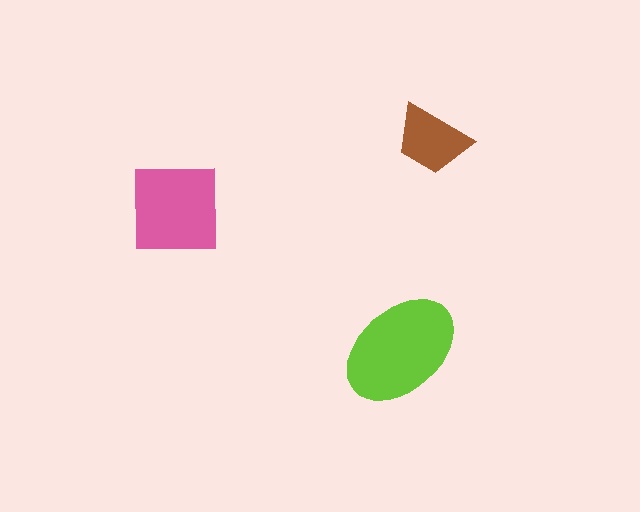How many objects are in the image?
There are 3 objects in the image.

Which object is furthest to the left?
The pink square is leftmost.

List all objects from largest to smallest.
The lime ellipse, the pink square, the brown trapezoid.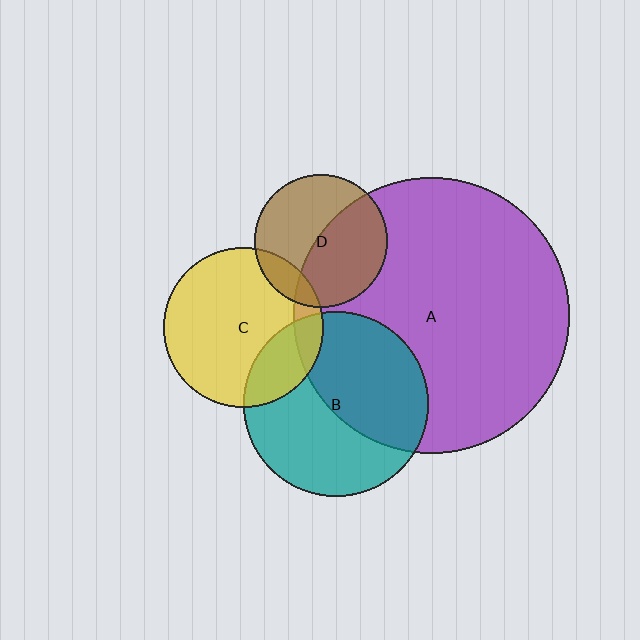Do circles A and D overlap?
Yes.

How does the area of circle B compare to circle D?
Approximately 1.9 times.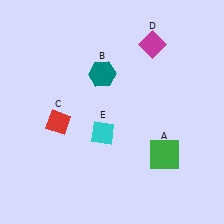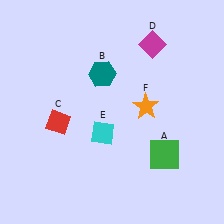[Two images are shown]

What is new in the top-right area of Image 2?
An orange star (F) was added in the top-right area of Image 2.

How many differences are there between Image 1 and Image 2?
There is 1 difference between the two images.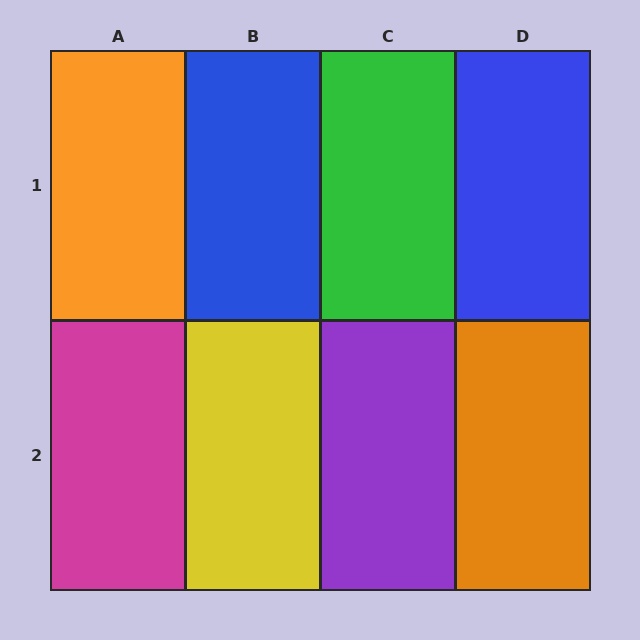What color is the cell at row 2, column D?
Orange.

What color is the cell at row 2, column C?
Purple.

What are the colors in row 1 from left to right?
Orange, blue, green, blue.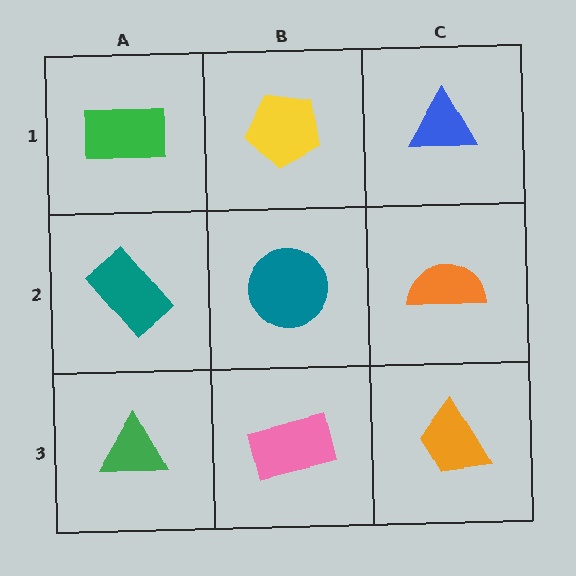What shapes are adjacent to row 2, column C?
A blue triangle (row 1, column C), an orange trapezoid (row 3, column C), a teal circle (row 2, column B).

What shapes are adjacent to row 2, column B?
A yellow pentagon (row 1, column B), a pink rectangle (row 3, column B), a teal rectangle (row 2, column A), an orange semicircle (row 2, column C).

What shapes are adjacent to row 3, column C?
An orange semicircle (row 2, column C), a pink rectangle (row 3, column B).